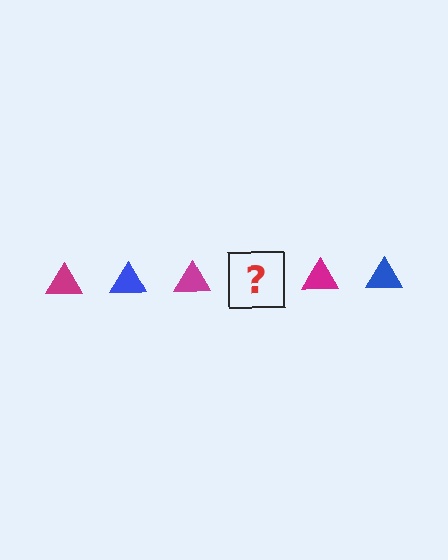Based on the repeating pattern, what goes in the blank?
The blank should be a blue triangle.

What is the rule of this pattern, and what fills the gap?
The rule is that the pattern cycles through magenta, blue triangles. The gap should be filled with a blue triangle.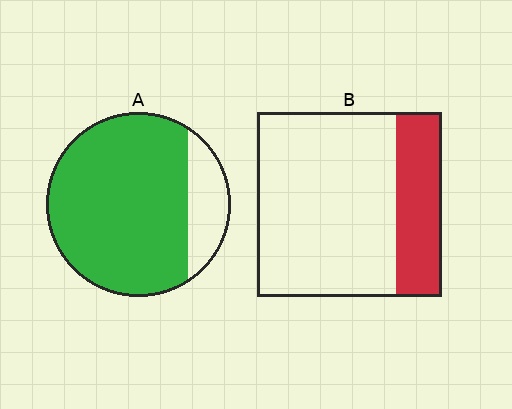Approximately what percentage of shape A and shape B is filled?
A is approximately 80% and B is approximately 25%.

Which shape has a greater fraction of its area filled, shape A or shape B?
Shape A.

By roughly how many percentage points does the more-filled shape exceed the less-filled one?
By roughly 60 percentage points (A over B).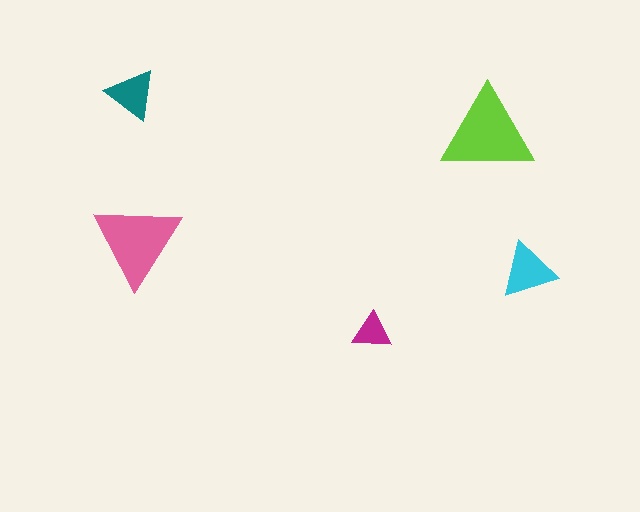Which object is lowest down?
The magenta triangle is bottommost.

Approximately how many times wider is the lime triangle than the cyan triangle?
About 1.5 times wider.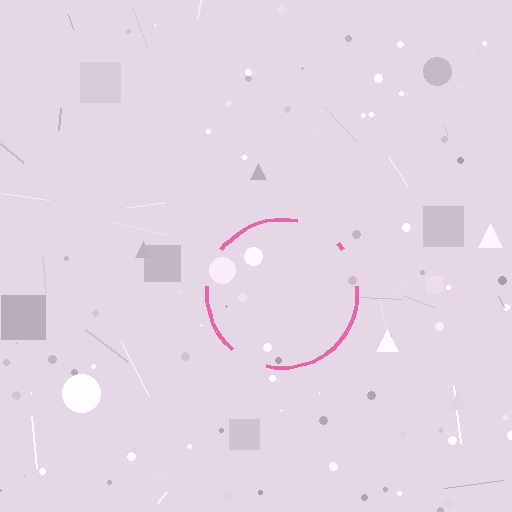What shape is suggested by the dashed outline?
The dashed outline suggests a circle.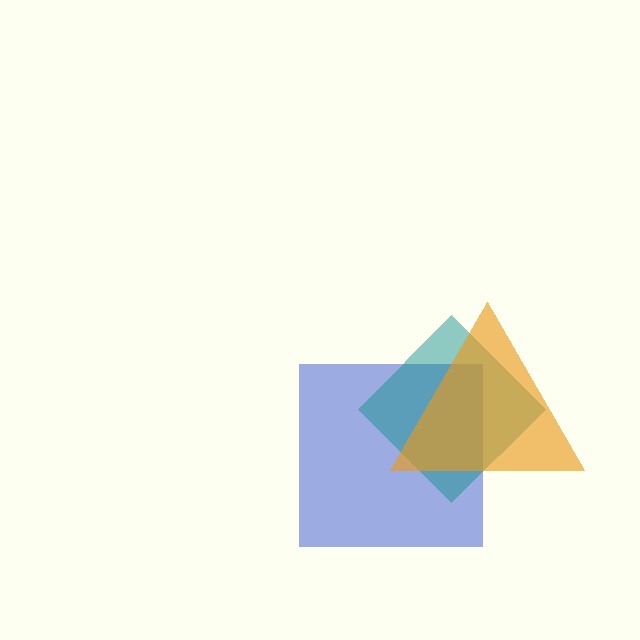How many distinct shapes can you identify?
There are 3 distinct shapes: a blue square, a teal diamond, an orange triangle.